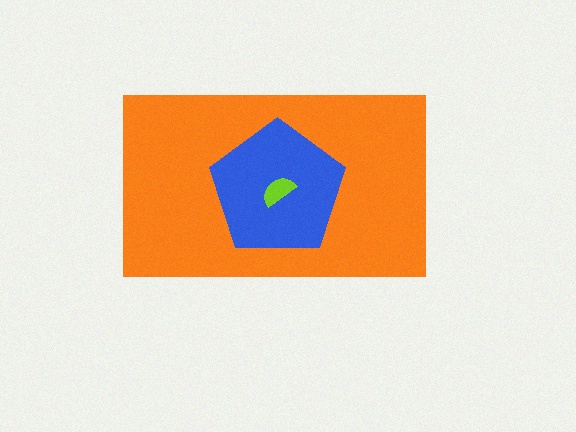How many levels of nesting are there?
3.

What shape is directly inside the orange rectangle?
The blue pentagon.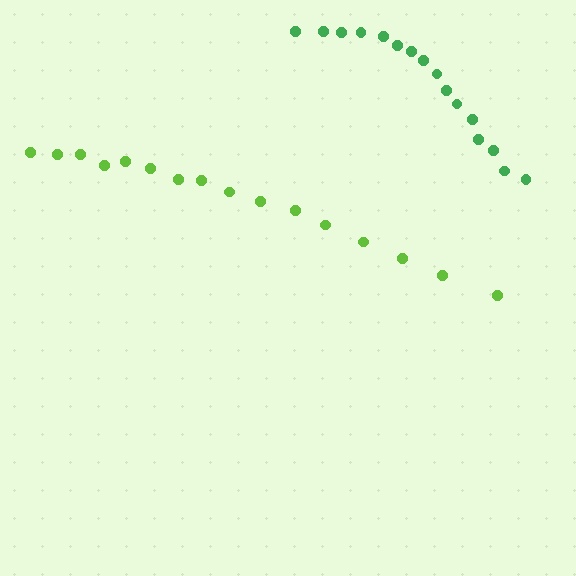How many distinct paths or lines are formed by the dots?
There are 2 distinct paths.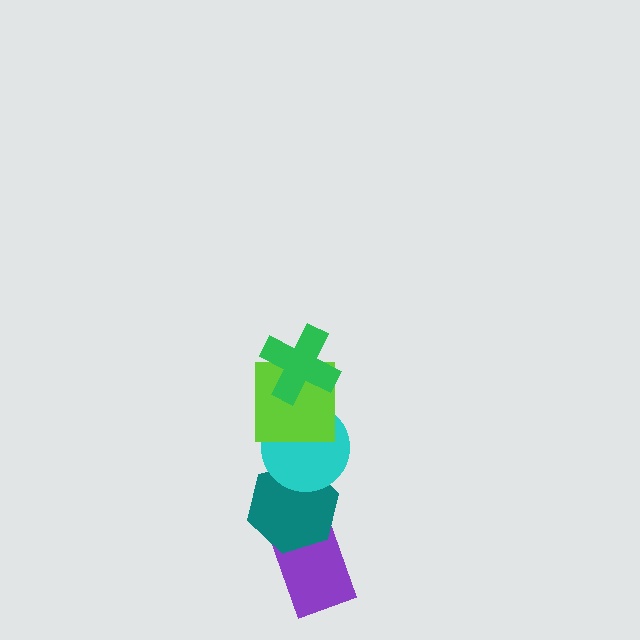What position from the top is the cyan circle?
The cyan circle is 3rd from the top.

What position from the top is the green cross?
The green cross is 1st from the top.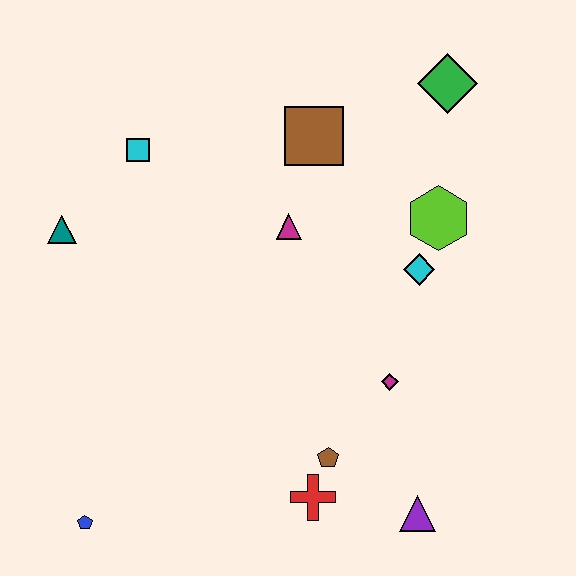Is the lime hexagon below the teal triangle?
No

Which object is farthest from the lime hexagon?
The blue pentagon is farthest from the lime hexagon.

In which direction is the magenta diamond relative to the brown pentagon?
The magenta diamond is above the brown pentagon.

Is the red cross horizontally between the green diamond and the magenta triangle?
Yes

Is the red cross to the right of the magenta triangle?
Yes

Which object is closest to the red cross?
The brown pentagon is closest to the red cross.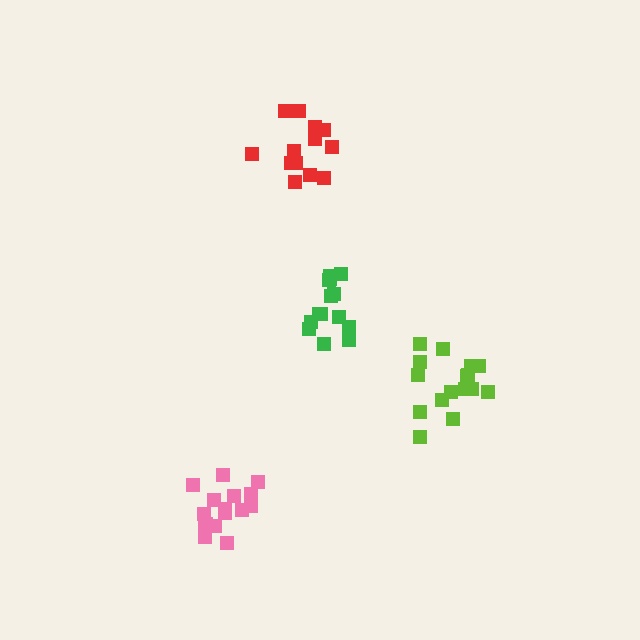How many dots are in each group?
Group 1: 14 dots, Group 2: 16 dots, Group 3: 16 dots, Group 4: 13 dots (59 total).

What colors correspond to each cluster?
The clusters are colored: green, pink, lime, red.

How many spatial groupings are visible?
There are 4 spatial groupings.